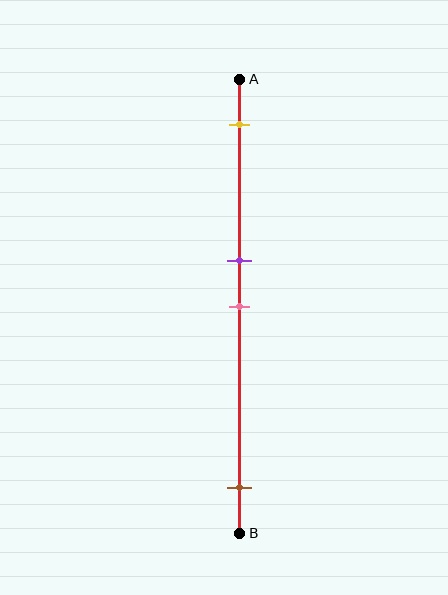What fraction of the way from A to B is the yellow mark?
The yellow mark is approximately 10% (0.1) of the way from A to B.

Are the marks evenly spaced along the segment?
No, the marks are not evenly spaced.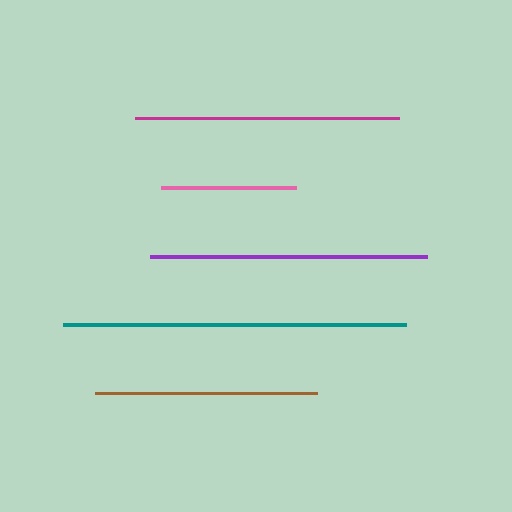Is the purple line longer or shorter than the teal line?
The teal line is longer than the purple line.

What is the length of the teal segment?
The teal segment is approximately 344 pixels long.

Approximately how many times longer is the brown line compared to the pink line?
The brown line is approximately 1.7 times the length of the pink line.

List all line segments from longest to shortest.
From longest to shortest: teal, purple, magenta, brown, pink.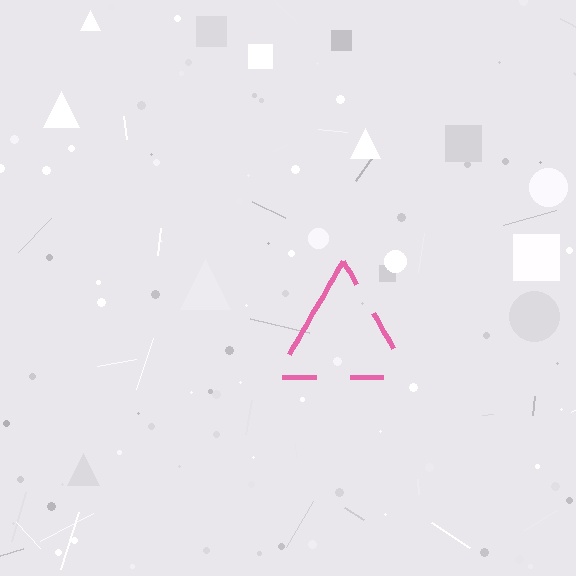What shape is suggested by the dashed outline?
The dashed outline suggests a triangle.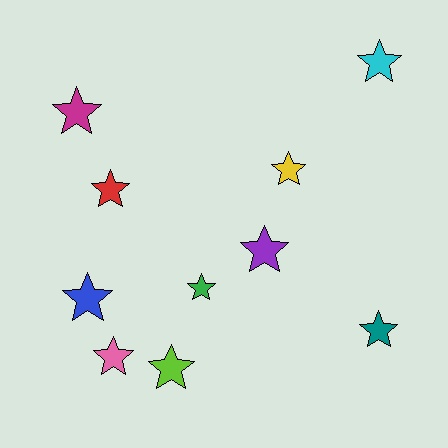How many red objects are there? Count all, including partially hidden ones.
There is 1 red object.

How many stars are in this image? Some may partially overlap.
There are 10 stars.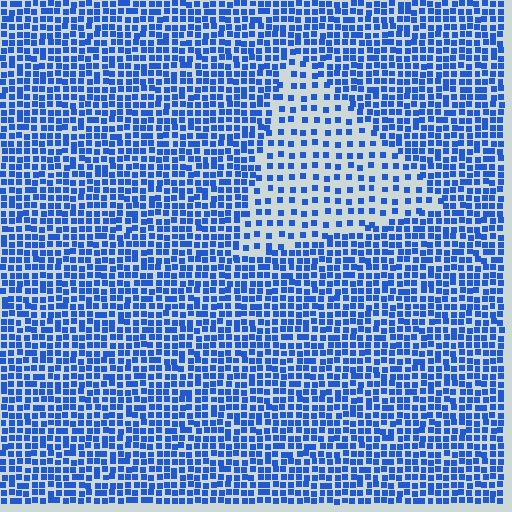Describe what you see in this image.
The image contains small blue elements arranged at two different densities. A triangle-shaped region is visible where the elements are less densely packed than the surrounding area.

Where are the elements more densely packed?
The elements are more densely packed outside the triangle boundary.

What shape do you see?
I see a triangle.